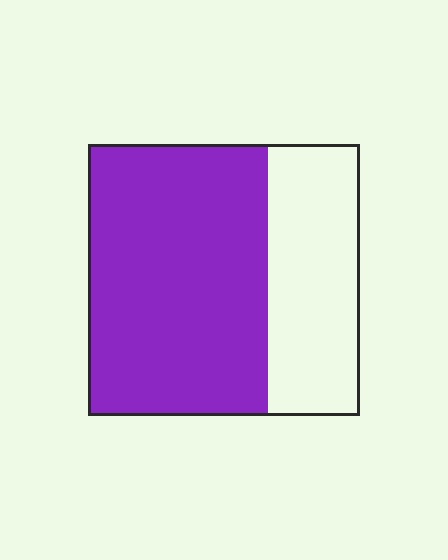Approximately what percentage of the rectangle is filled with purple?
Approximately 65%.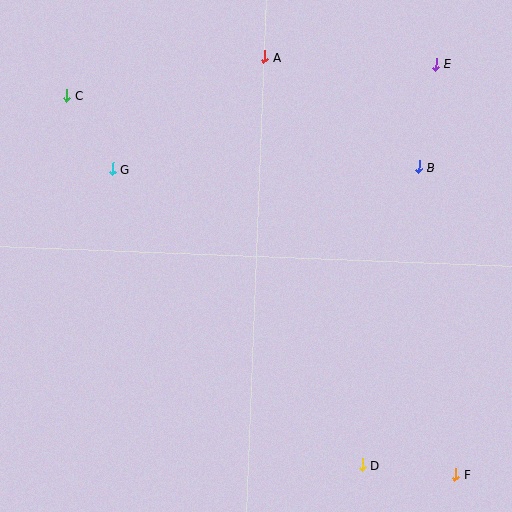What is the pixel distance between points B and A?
The distance between B and A is 190 pixels.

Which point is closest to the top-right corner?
Point E is closest to the top-right corner.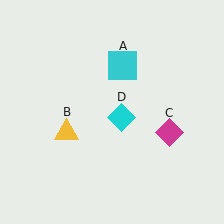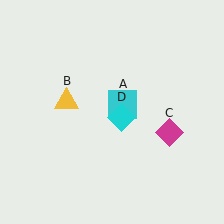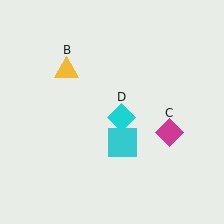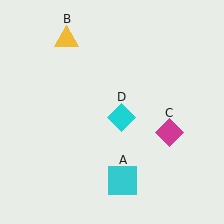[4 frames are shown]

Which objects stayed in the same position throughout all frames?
Magenta diamond (object C) and cyan diamond (object D) remained stationary.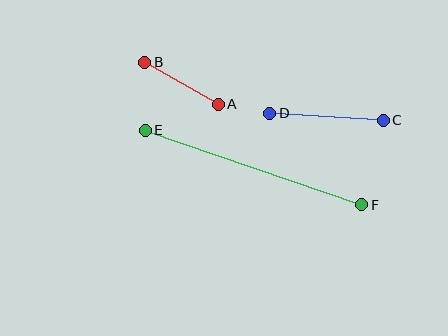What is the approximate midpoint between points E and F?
The midpoint is at approximately (254, 168) pixels.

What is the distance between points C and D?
The distance is approximately 113 pixels.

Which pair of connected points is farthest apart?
Points E and F are farthest apart.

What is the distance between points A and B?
The distance is approximately 85 pixels.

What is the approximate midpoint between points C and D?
The midpoint is at approximately (326, 117) pixels.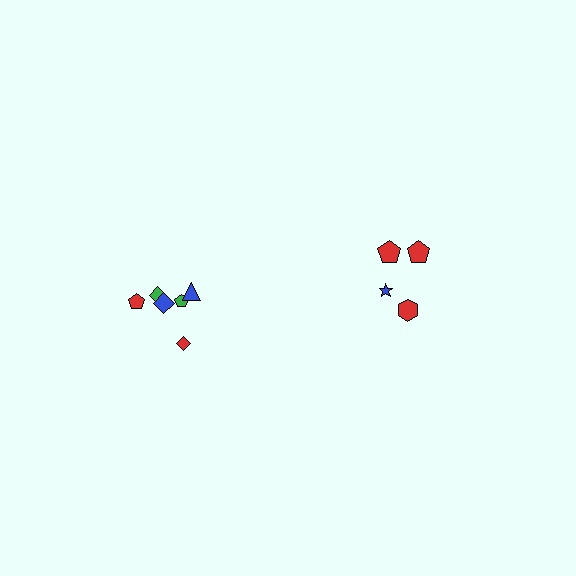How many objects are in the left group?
There are 6 objects.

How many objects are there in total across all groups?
There are 10 objects.